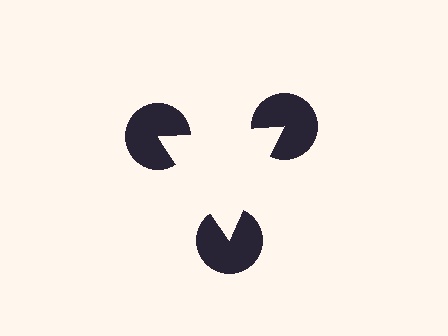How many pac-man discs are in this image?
There are 3 — one at each vertex of the illusory triangle.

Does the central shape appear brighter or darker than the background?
It typically appears slightly brighter than the background, even though no actual brightness change is drawn.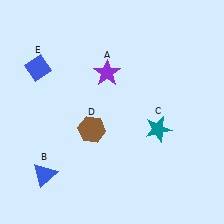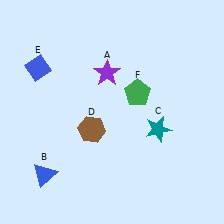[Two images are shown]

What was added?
A green pentagon (F) was added in Image 2.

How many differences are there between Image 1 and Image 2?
There is 1 difference between the two images.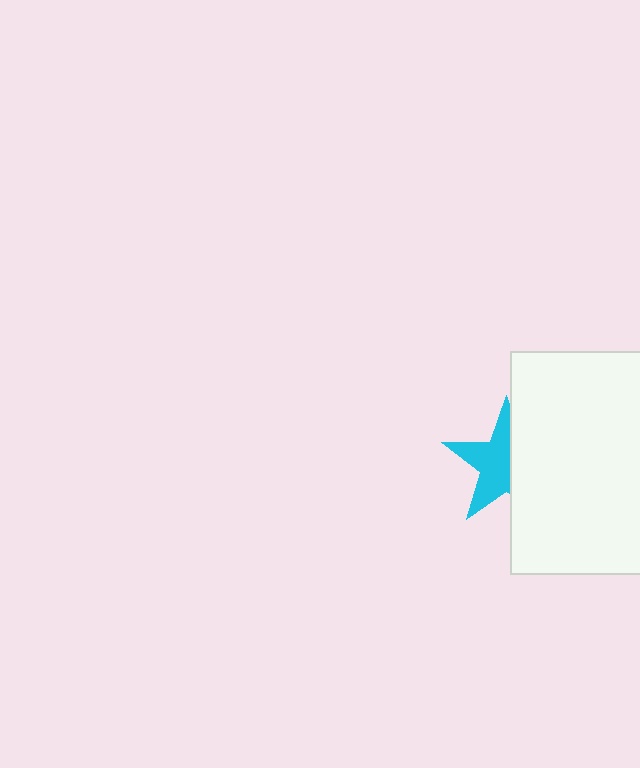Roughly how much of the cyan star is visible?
About half of it is visible (roughly 55%).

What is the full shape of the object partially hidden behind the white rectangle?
The partially hidden object is a cyan star.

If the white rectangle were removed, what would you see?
You would see the complete cyan star.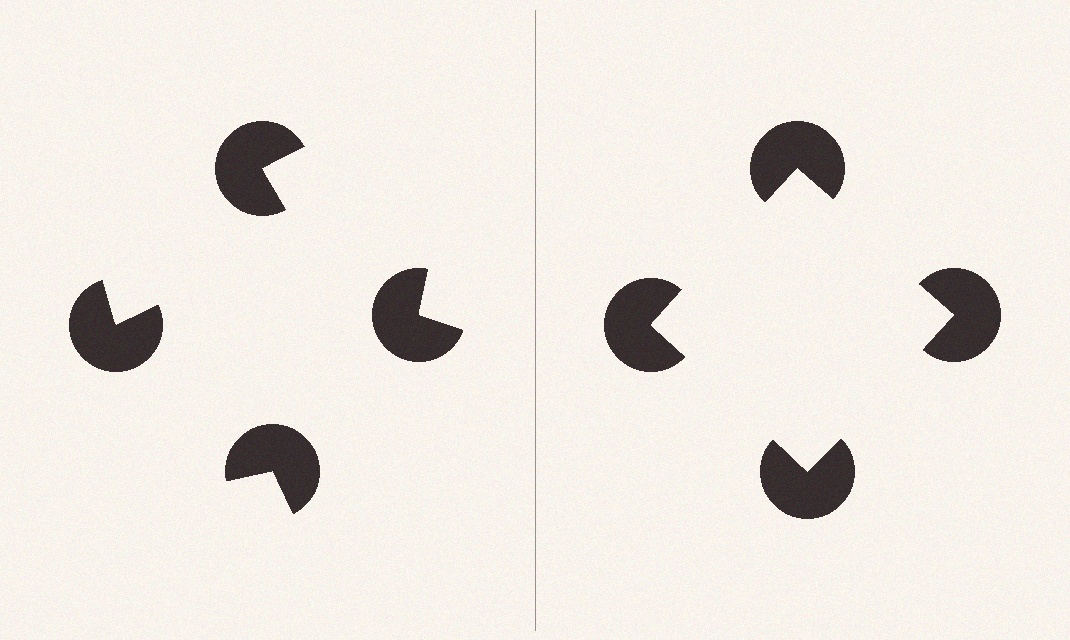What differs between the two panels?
The pac-man discs are positioned identically on both sides; only the wedge orientations differ. On the right they align to a square; on the left they are misaligned.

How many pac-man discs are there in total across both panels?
8 — 4 on each side.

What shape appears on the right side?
An illusory square.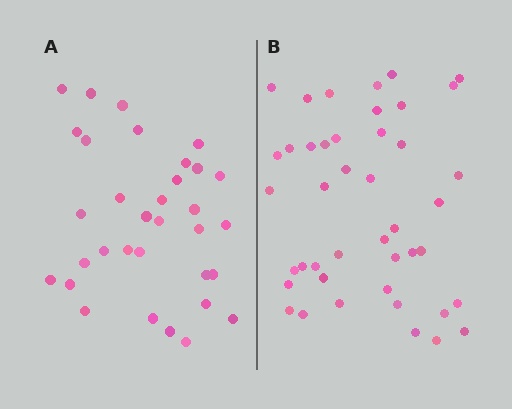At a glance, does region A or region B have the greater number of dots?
Region B (the right region) has more dots.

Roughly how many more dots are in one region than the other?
Region B has roughly 10 or so more dots than region A.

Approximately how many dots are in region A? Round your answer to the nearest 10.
About 30 dots. (The exact count is 33, which rounds to 30.)